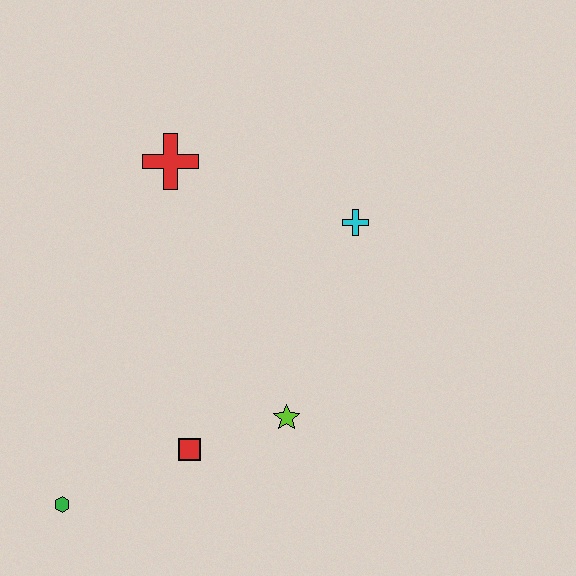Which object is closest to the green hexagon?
The red square is closest to the green hexagon.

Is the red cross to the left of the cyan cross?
Yes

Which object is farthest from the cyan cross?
The green hexagon is farthest from the cyan cross.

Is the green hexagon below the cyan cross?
Yes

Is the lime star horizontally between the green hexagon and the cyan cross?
Yes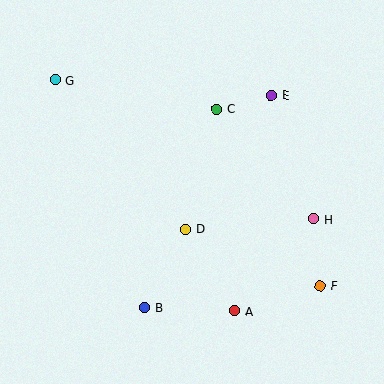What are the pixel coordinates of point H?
Point H is at (314, 219).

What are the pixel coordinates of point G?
Point G is at (55, 80).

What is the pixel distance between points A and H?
The distance between A and H is 121 pixels.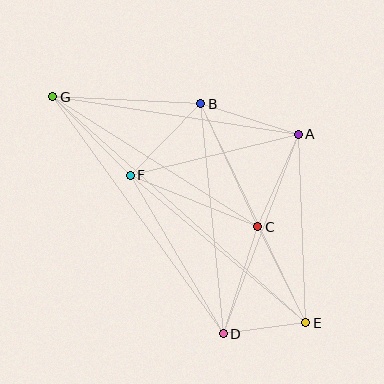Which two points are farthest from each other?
Points E and G are farthest from each other.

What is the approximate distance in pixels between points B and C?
The distance between B and C is approximately 136 pixels.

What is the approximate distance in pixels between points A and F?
The distance between A and F is approximately 173 pixels.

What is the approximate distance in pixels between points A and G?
The distance between A and G is approximately 248 pixels.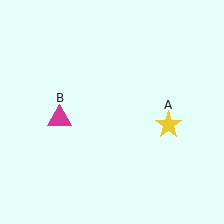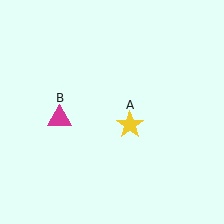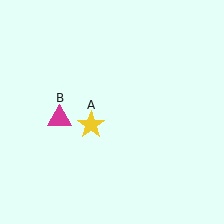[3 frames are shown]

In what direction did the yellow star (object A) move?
The yellow star (object A) moved left.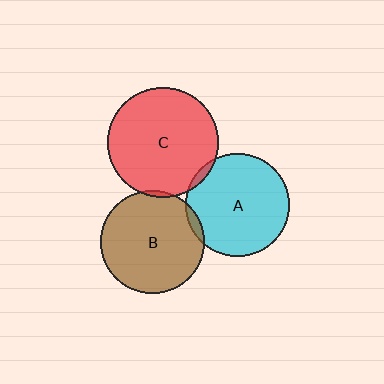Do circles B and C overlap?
Yes.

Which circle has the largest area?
Circle C (red).